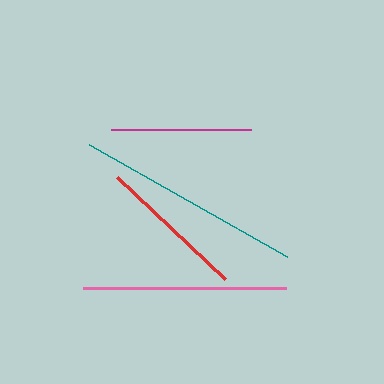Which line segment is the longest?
The teal line is the longest at approximately 227 pixels.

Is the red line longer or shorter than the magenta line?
The red line is longer than the magenta line.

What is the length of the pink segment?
The pink segment is approximately 203 pixels long.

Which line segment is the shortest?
The magenta line is the shortest at approximately 141 pixels.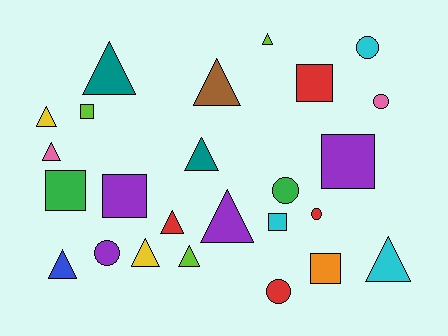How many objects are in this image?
There are 25 objects.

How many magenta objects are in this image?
There are no magenta objects.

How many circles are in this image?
There are 6 circles.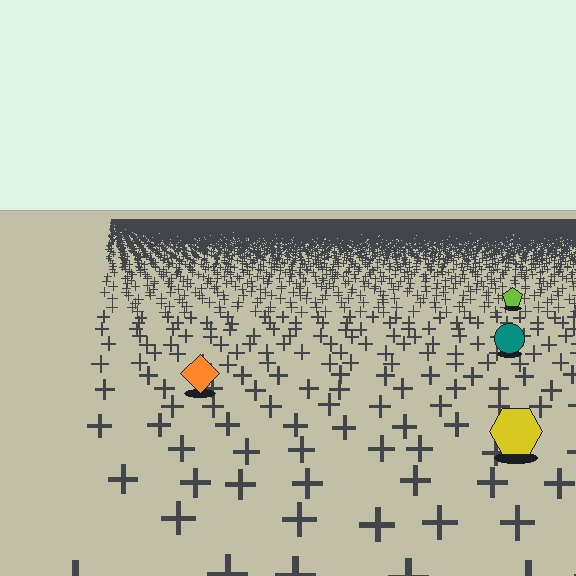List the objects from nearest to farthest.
From nearest to farthest: the yellow hexagon, the orange diamond, the teal circle, the lime pentagon.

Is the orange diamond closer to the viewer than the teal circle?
Yes. The orange diamond is closer — you can tell from the texture gradient: the ground texture is coarser near it.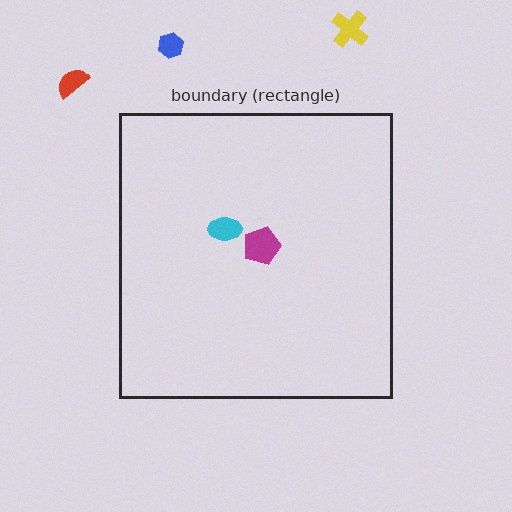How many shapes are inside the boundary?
2 inside, 3 outside.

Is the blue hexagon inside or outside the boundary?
Outside.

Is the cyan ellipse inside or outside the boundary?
Inside.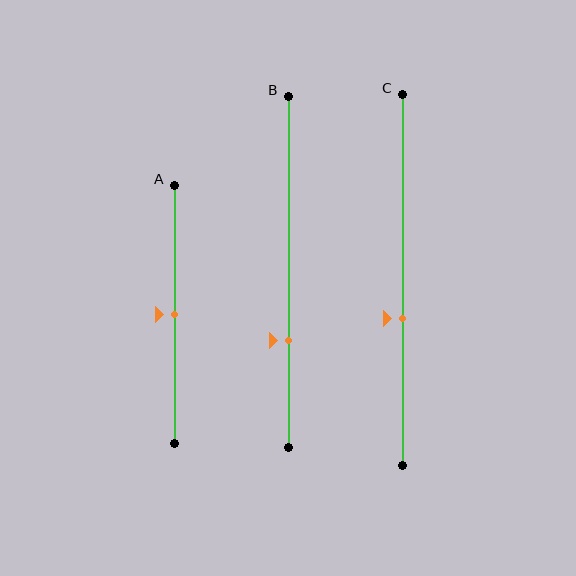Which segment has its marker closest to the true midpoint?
Segment A has its marker closest to the true midpoint.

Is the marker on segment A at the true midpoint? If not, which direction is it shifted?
Yes, the marker on segment A is at the true midpoint.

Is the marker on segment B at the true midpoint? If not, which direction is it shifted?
No, the marker on segment B is shifted downward by about 19% of the segment length.